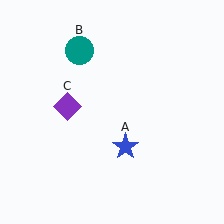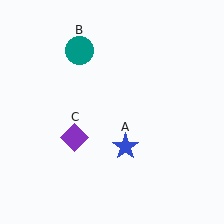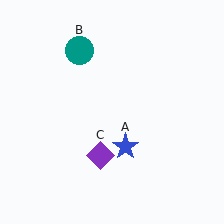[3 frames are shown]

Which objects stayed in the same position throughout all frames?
Blue star (object A) and teal circle (object B) remained stationary.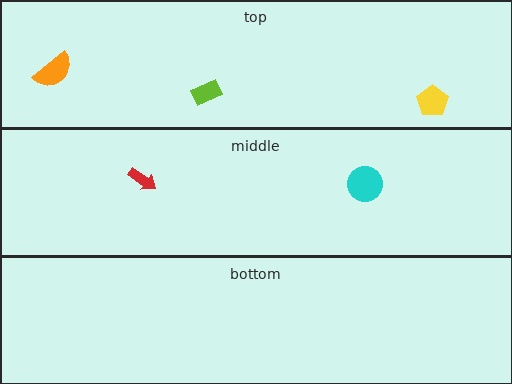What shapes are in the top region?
The yellow pentagon, the orange semicircle, the lime rectangle.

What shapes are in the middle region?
The red arrow, the cyan circle.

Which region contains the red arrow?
The middle region.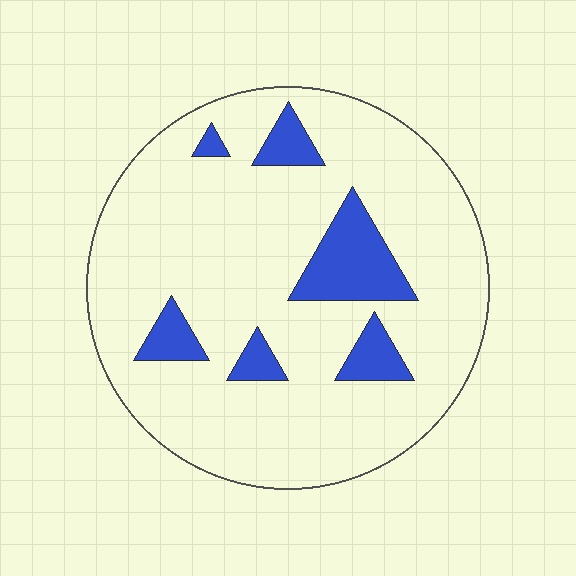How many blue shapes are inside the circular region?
6.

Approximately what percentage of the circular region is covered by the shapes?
Approximately 15%.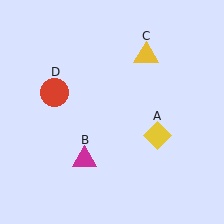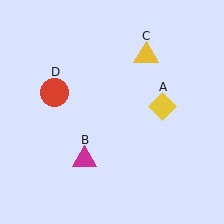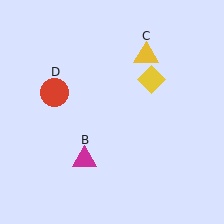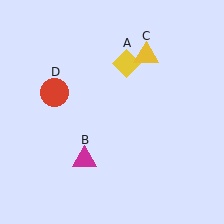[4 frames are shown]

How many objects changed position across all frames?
1 object changed position: yellow diamond (object A).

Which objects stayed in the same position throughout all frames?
Magenta triangle (object B) and yellow triangle (object C) and red circle (object D) remained stationary.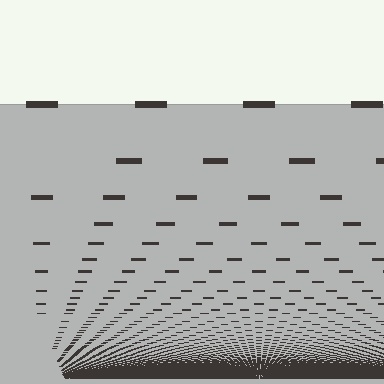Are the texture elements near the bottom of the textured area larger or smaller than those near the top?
Smaller. The gradient is inverted — elements near the bottom are smaller and denser.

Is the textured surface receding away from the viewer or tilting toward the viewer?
The surface appears to tilt toward the viewer. Texture elements get larger and sparser toward the top.